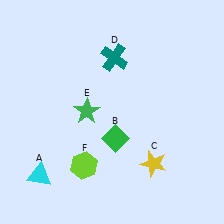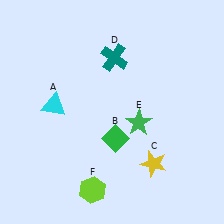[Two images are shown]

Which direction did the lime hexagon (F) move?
The lime hexagon (F) moved down.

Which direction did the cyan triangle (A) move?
The cyan triangle (A) moved up.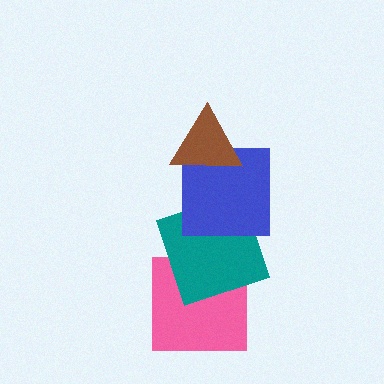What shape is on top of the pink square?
The teal square is on top of the pink square.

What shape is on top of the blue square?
The brown triangle is on top of the blue square.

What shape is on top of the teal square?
The blue square is on top of the teal square.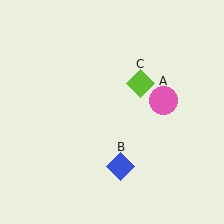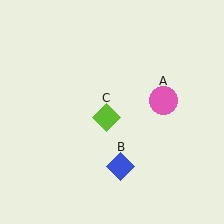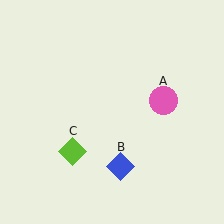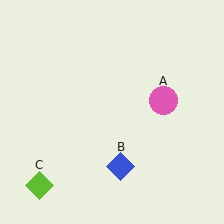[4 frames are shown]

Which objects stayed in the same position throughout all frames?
Pink circle (object A) and blue diamond (object B) remained stationary.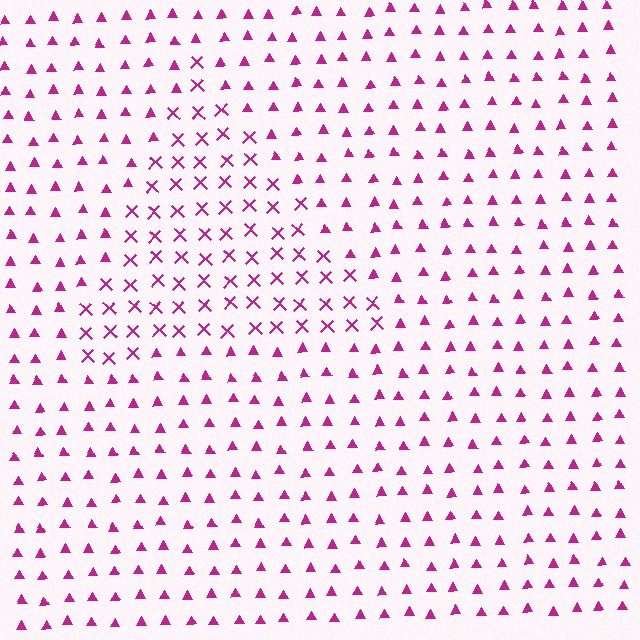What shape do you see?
I see a triangle.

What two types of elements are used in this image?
The image uses X marks inside the triangle region and triangles outside it.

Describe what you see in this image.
The image is filled with small magenta elements arranged in a uniform grid. A triangle-shaped region contains X marks, while the surrounding area contains triangles. The boundary is defined purely by the change in element shape.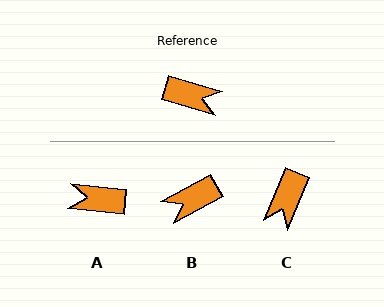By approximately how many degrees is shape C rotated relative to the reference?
Approximately 96 degrees clockwise.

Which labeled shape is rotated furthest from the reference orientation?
A, about 169 degrees away.